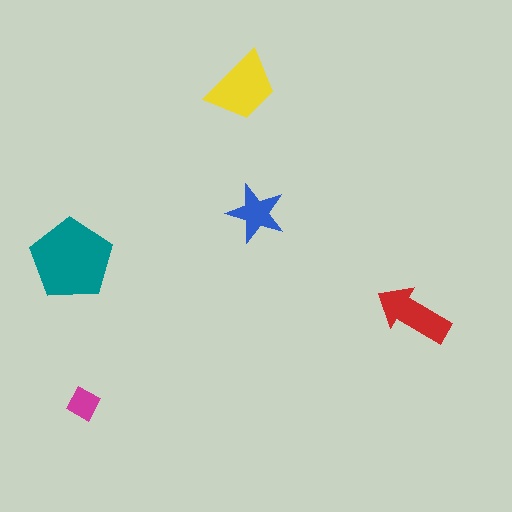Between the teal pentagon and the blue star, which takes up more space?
The teal pentagon.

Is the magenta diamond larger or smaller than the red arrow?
Smaller.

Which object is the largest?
The teal pentagon.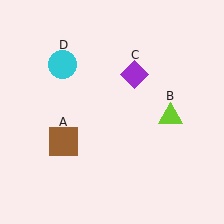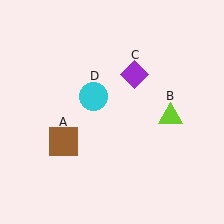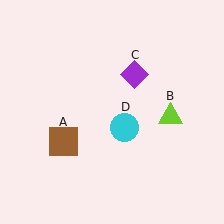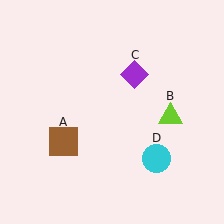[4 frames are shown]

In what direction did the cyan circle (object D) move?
The cyan circle (object D) moved down and to the right.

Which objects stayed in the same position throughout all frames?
Brown square (object A) and lime triangle (object B) and purple diamond (object C) remained stationary.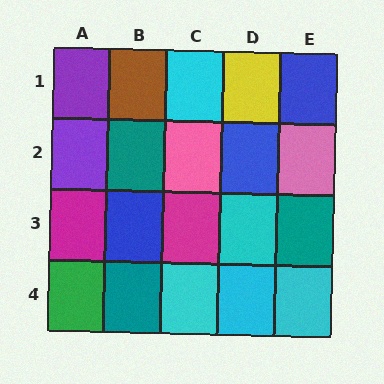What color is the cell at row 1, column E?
Blue.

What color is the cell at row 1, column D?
Yellow.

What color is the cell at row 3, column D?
Cyan.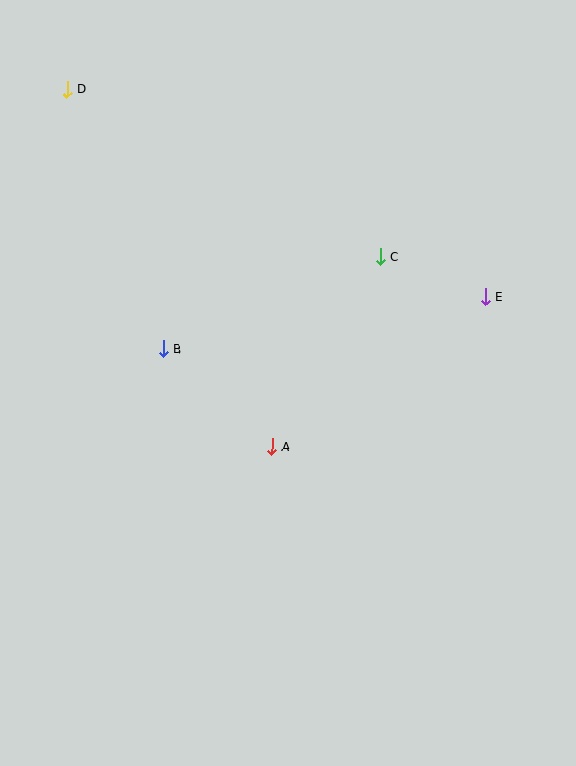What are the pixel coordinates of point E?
Point E is at (485, 297).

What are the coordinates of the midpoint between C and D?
The midpoint between C and D is at (223, 173).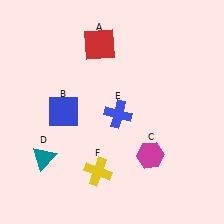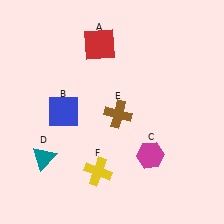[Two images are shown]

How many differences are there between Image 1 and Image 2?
There is 1 difference between the two images.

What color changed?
The cross (E) changed from blue in Image 1 to brown in Image 2.